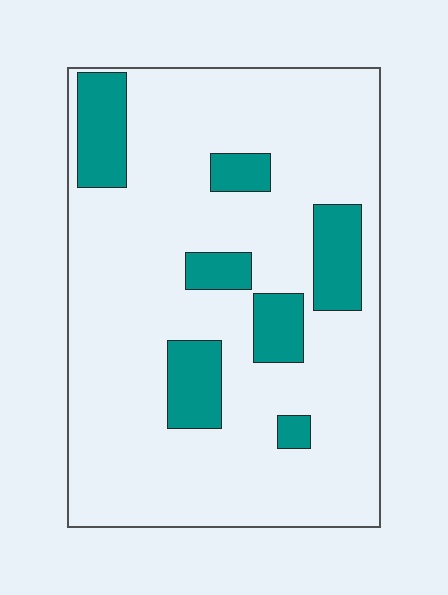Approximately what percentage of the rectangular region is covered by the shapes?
Approximately 20%.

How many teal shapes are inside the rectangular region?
7.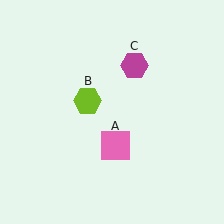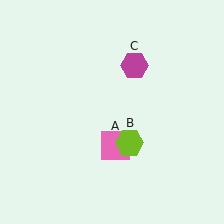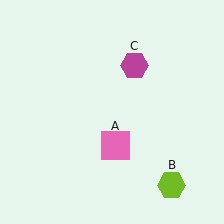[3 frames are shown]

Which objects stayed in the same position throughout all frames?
Pink square (object A) and magenta hexagon (object C) remained stationary.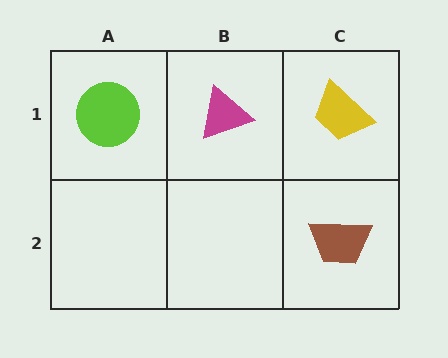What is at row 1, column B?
A magenta triangle.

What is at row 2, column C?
A brown trapezoid.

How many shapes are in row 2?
1 shape.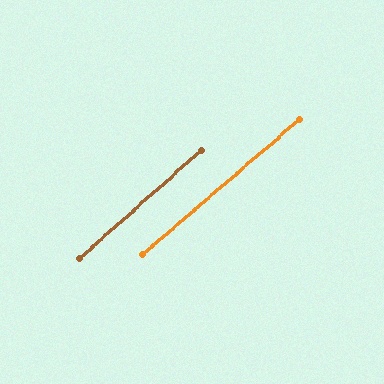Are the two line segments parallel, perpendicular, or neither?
Parallel — their directions differ by only 0.8°.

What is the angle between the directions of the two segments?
Approximately 1 degree.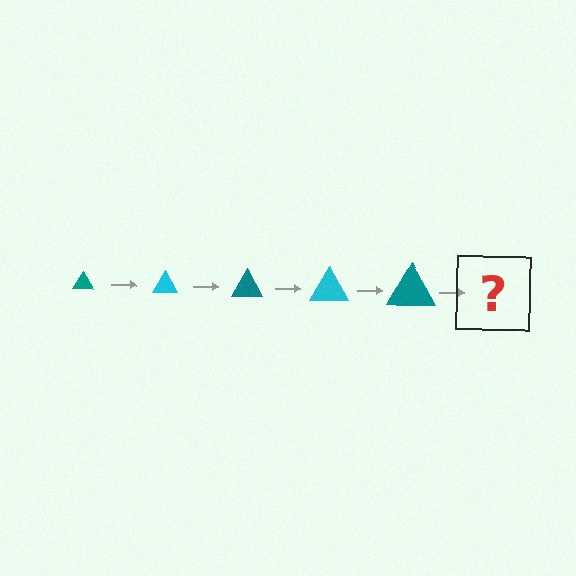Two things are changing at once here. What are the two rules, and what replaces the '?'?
The two rules are that the triangle grows larger each step and the color cycles through teal and cyan. The '?' should be a cyan triangle, larger than the previous one.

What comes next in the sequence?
The next element should be a cyan triangle, larger than the previous one.